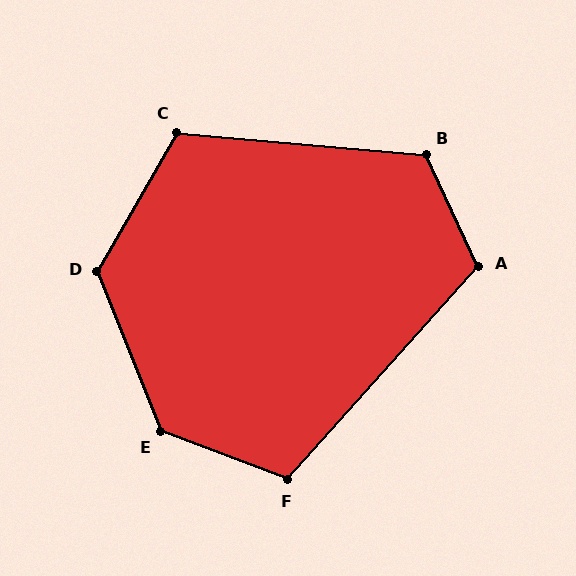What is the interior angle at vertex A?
Approximately 113 degrees (obtuse).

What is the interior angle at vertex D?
Approximately 129 degrees (obtuse).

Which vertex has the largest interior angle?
E, at approximately 133 degrees.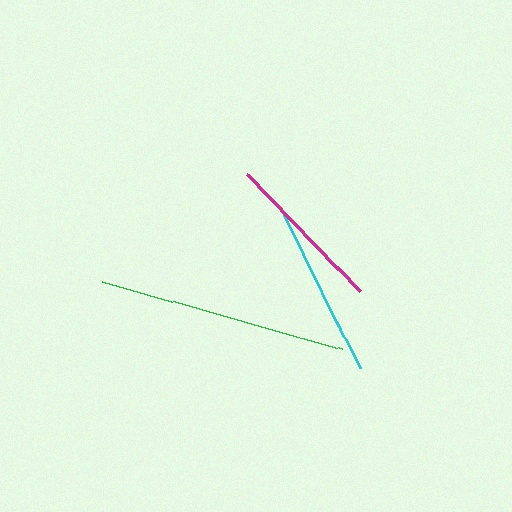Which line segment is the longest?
The green line is the longest at approximately 248 pixels.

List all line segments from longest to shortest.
From longest to shortest: green, cyan, magenta.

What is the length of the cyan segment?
The cyan segment is approximately 171 pixels long.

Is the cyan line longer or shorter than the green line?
The green line is longer than the cyan line.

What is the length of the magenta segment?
The magenta segment is approximately 163 pixels long.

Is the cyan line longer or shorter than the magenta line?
The cyan line is longer than the magenta line.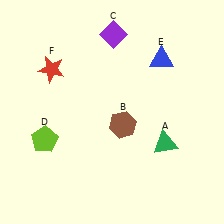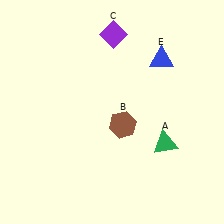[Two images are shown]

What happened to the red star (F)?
The red star (F) was removed in Image 2. It was in the top-left area of Image 1.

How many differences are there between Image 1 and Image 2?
There are 2 differences between the two images.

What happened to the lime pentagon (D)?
The lime pentagon (D) was removed in Image 2. It was in the bottom-left area of Image 1.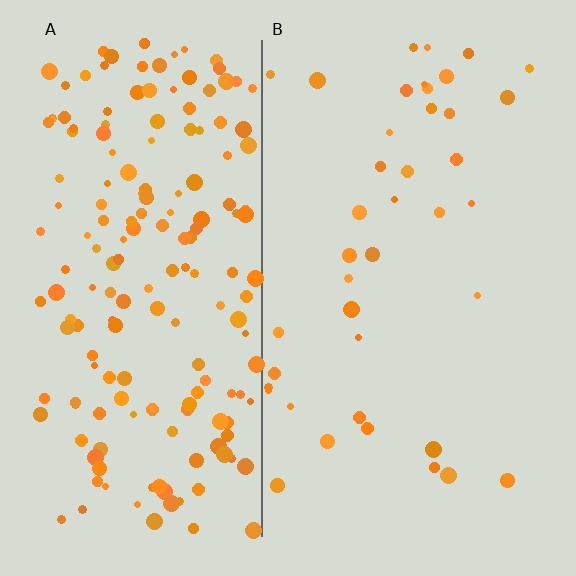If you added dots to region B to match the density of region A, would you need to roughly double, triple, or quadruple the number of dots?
Approximately quadruple.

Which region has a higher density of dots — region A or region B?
A (the left).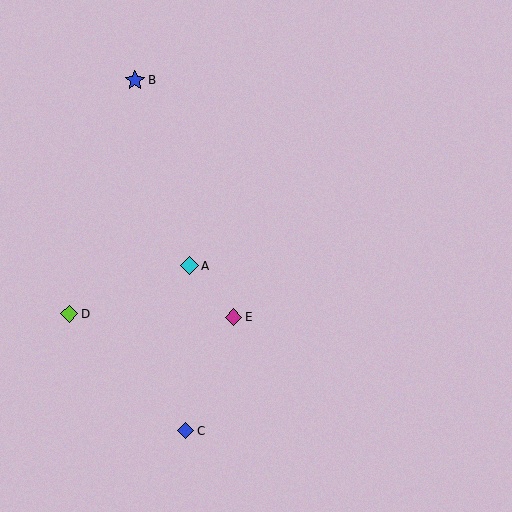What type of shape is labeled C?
Shape C is a blue diamond.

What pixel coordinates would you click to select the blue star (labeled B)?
Click at (135, 80) to select the blue star B.